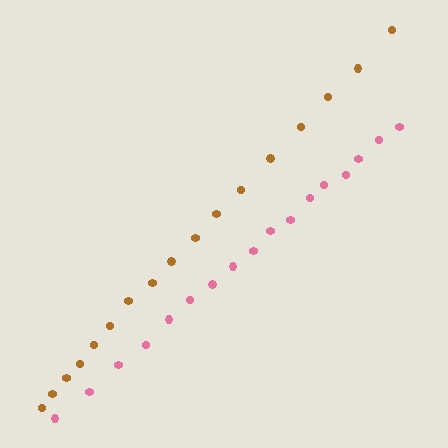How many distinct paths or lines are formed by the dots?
There are 2 distinct paths.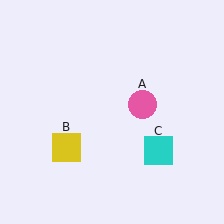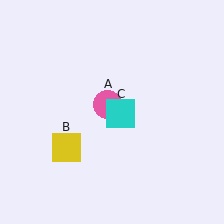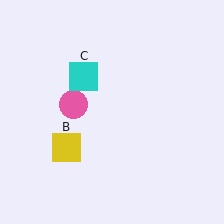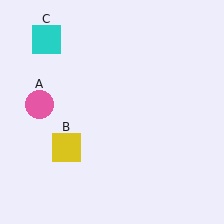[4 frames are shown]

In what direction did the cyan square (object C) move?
The cyan square (object C) moved up and to the left.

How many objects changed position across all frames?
2 objects changed position: pink circle (object A), cyan square (object C).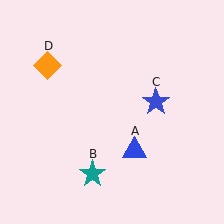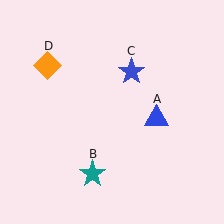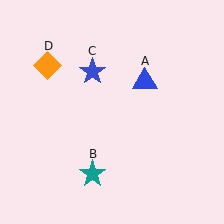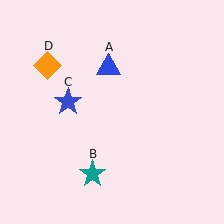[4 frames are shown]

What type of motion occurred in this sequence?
The blue triangle (object A), blue star (object C) rotated counterclockwise around the center of the scene.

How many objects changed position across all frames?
2 objects changed position: blue triangle (object A), blue star (object C).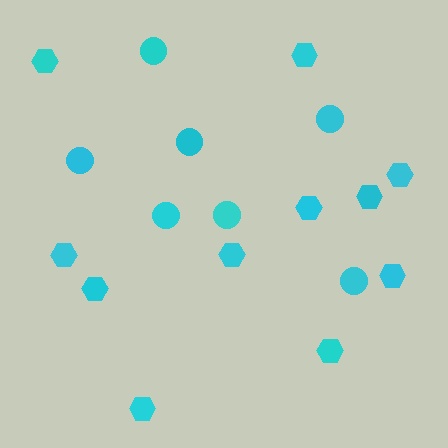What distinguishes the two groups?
There are 2 groups: one group of circles (7) and one group of hexagons (11).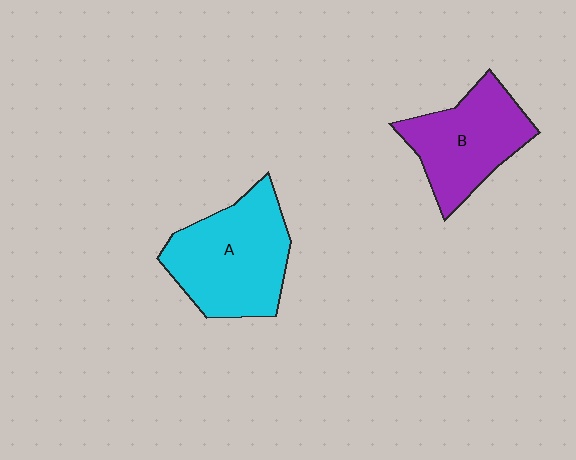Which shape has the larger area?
Shape A (cyan).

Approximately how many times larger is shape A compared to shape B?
Approximately 1.2 times.